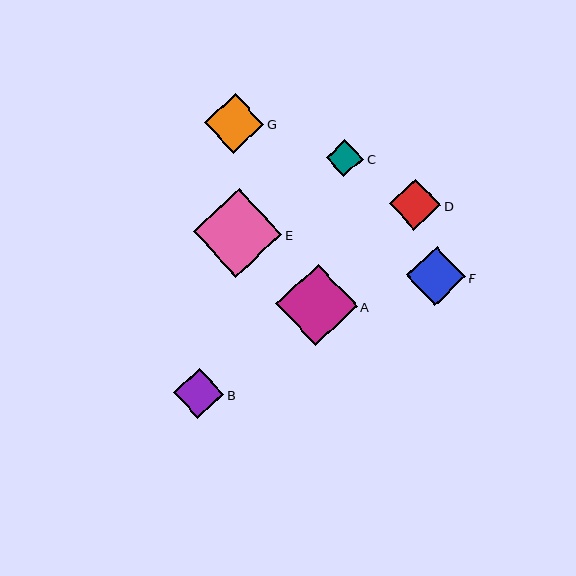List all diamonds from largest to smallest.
From largest to smallest: E, A, G, F, D, B, C.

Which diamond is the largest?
Diamond E is the largest with a size of approximately 89 pixels.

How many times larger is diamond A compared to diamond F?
Diamond A is approximately 1.4 times the size of diamond F.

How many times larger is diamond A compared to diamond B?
Diamond A is approximately 1.6 times the size of diamond B.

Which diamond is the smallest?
Diamond C is the smallest with a size of approximately 37 pixels.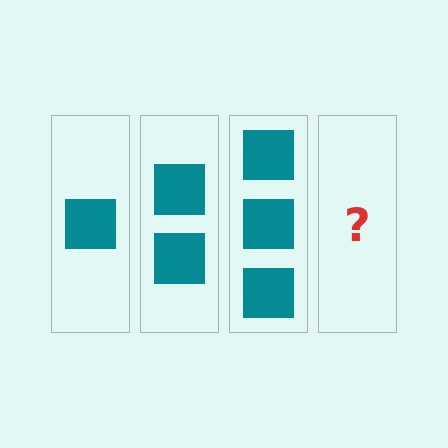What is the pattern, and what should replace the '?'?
The pattern is that each step adds one more square. The '?' should be 4 squares.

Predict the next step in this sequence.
The next step is 4 squares.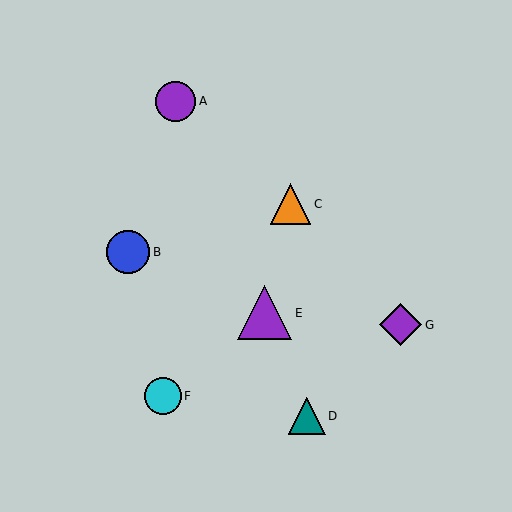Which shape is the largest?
The purple triangle (labeled E) is the largest.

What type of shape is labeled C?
Shape C is an orange triangle.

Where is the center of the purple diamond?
The center of the purple diamond is at (401, 325).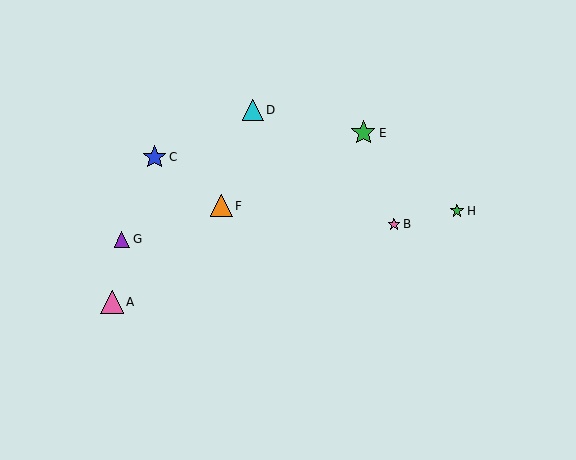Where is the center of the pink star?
The center of the pink star is at (394, 224).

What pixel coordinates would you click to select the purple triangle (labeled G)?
Click at (122, 239) to select the purple triangle G.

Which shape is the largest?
The green star (labeled E) is the largest.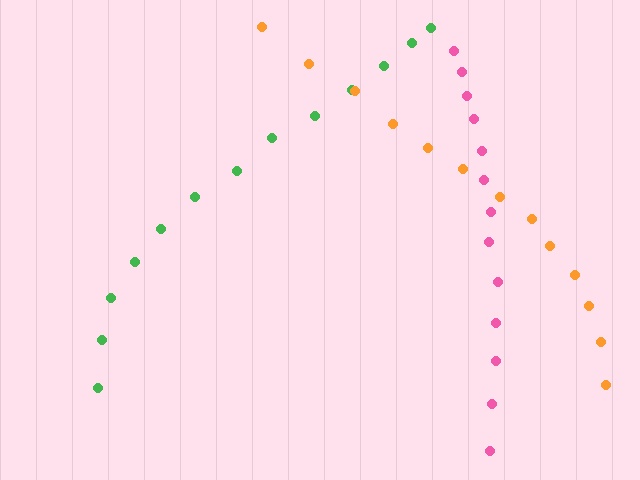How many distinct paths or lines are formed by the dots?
There are 3 distinct paths.